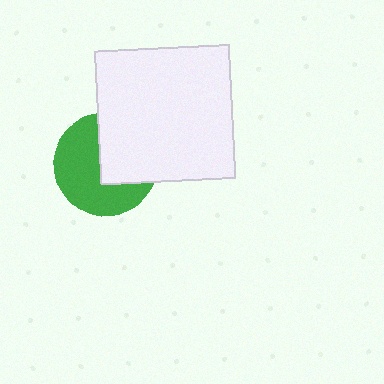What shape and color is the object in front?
The object in front is a white square.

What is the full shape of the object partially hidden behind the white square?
The partially hidden object is a green circle.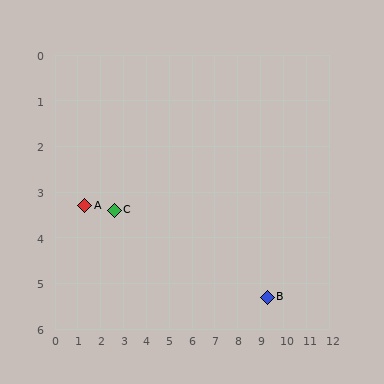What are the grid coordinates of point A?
Point A is at approximately (1.3, 3.3).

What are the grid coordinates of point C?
Point C is at approximately (2.6, 3.4).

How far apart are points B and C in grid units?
Points B and C are about 7.0 grid units apart.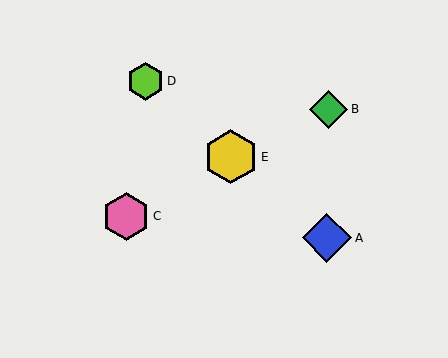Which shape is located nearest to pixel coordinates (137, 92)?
The lime hexagon (labeled D) at (145, 81) is nearest to that location.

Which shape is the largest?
The yellow hexagon (labeled E) is the largest.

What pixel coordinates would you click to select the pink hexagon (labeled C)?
Click at (126, 216) to select the pink hexagon C.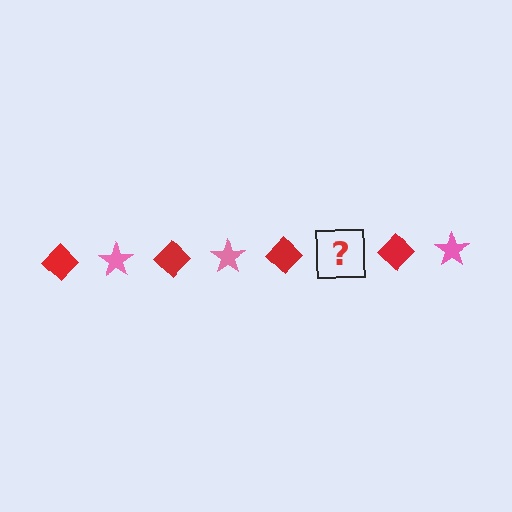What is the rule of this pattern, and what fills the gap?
The rule is that the pattern alternates between red diamond and pink star. The gap should be filled with a pink star.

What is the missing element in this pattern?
The missing element is a pink star.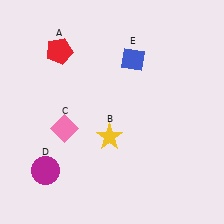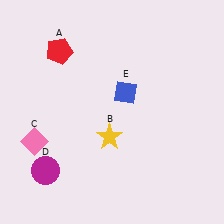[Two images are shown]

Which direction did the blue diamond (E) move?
The blue diamond (E) moved down.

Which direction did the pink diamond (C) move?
The pink diamond (C) moved left.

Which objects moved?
The objects that moved are: the pink diamond (C), the blue diamond (E).